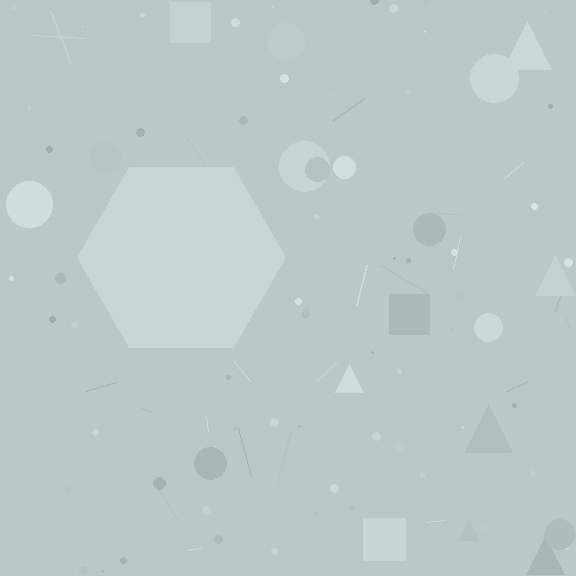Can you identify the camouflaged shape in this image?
The camouflaged shape is a hexagon.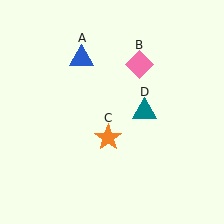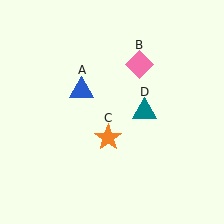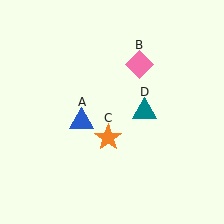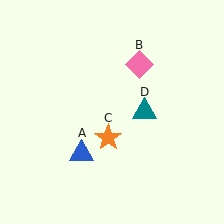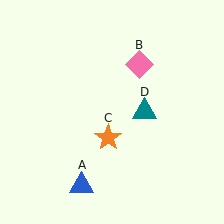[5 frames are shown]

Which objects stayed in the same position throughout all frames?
Pink diamond (object B) and orange star (object C) and teal triangle (object D) remained stationary.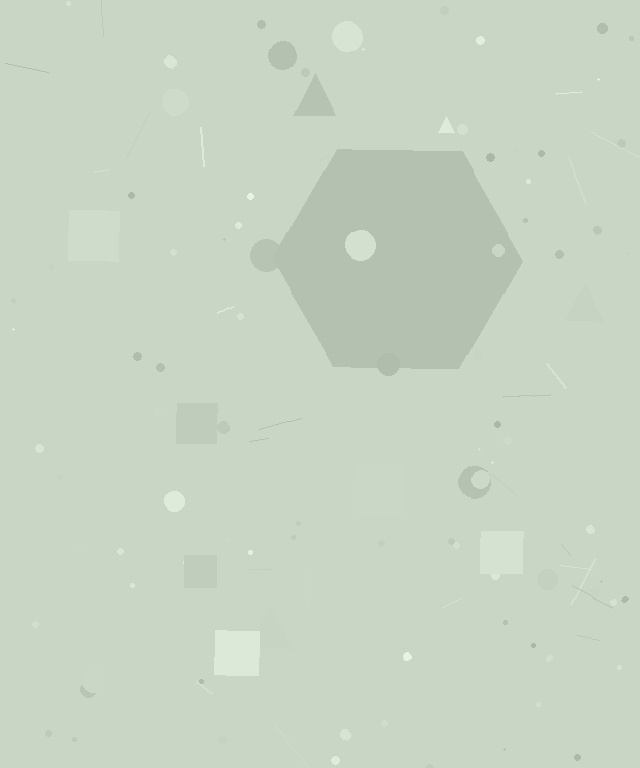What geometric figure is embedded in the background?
A hexagon is embedded in the background.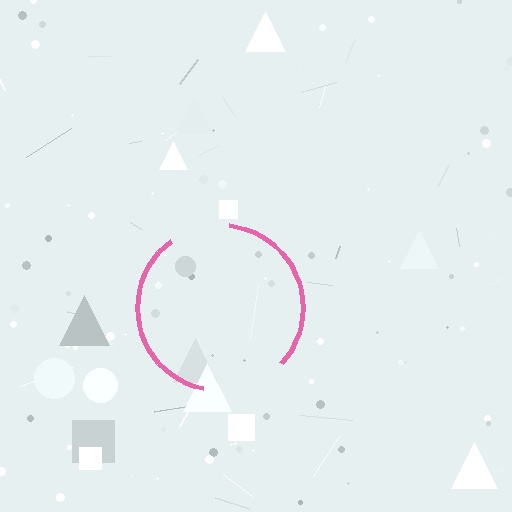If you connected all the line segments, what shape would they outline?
They would outline a circle.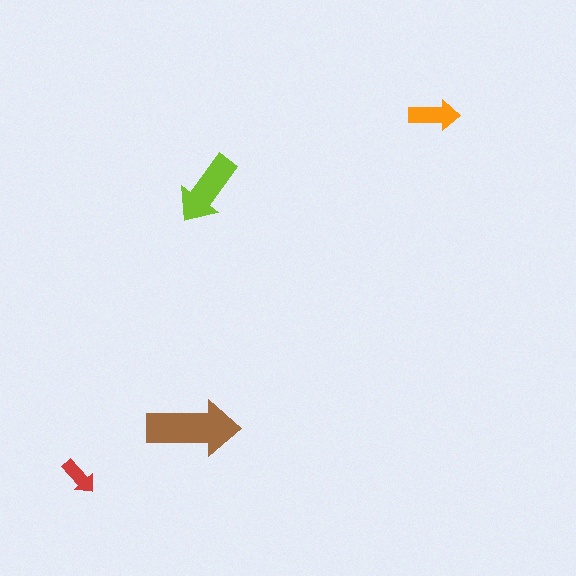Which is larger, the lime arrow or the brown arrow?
The brown one.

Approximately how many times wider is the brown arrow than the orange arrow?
About 2 times wider.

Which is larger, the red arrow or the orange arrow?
The orange one.